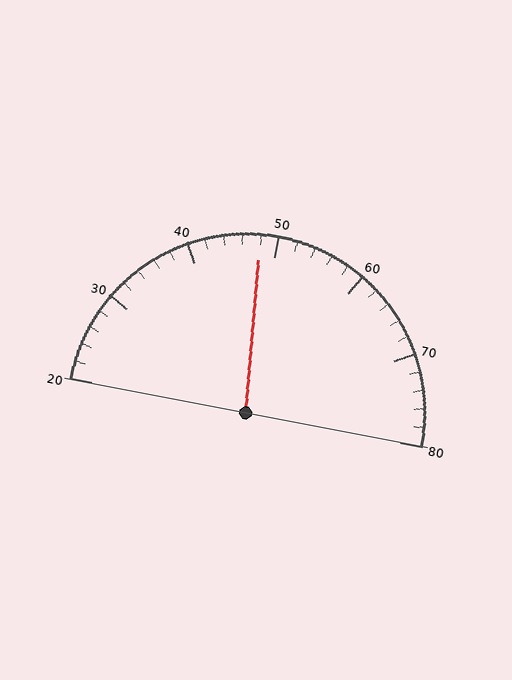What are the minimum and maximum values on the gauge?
The gauge ranges from 20 to 80.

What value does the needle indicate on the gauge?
The needle indicates approximately 48.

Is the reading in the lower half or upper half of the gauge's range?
The reading is in the lower half of the range (20 to 80).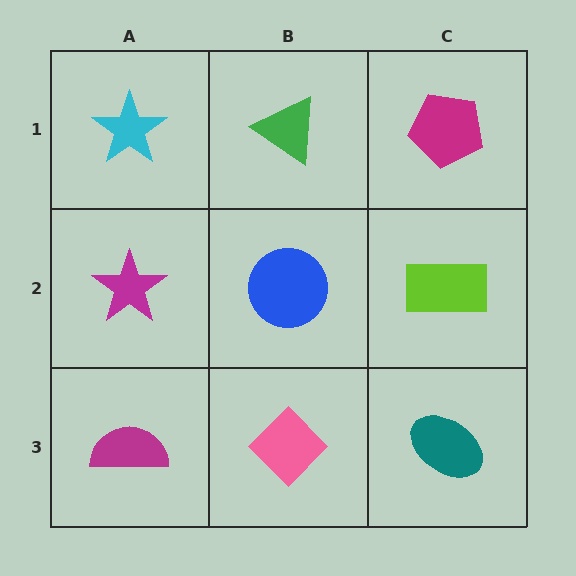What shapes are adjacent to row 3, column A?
A magenta star (row 2, column A), a pink diamond (row 3, column B).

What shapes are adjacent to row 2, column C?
A magenta pentagon (row 1, column C), a teal ellipse (row 3, column C), a blue circle (row 2, column B).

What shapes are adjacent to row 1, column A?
A magenta star (row 2, column A), a green triangle (row 1, column B).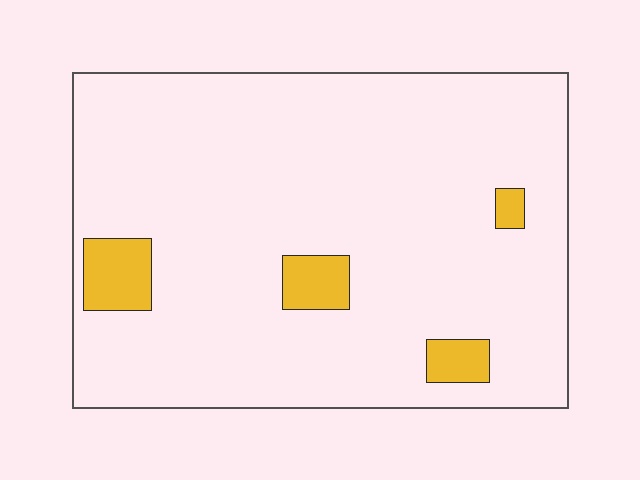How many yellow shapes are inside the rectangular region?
4.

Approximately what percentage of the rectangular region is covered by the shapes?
Approximately 10%.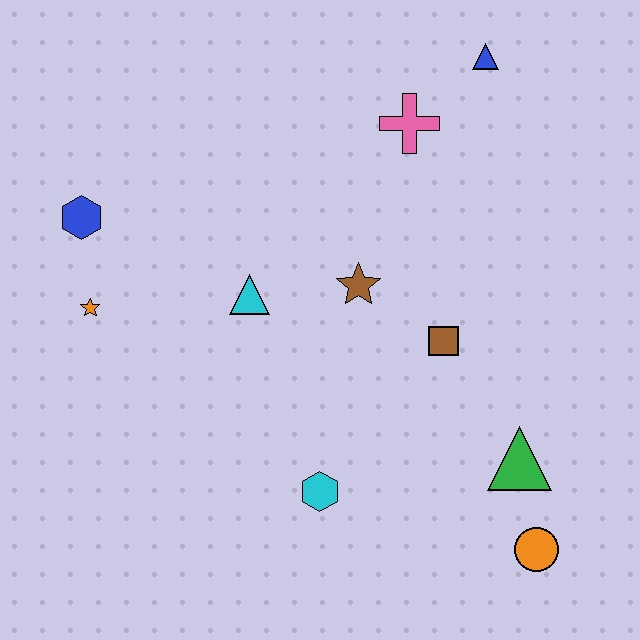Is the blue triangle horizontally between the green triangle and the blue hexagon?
Yes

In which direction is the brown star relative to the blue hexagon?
The brown star is to the right of the blue hexagon.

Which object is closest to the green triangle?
The orange circle is closest to the green triangle.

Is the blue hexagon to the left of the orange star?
Yes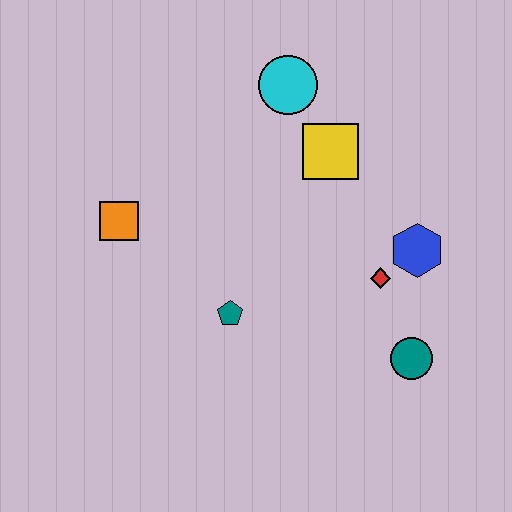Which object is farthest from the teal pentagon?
The cyan circle is farthest from the teal pentagon.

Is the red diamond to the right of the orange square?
Yes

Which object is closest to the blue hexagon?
The red diamond is closest to the blue hexagon.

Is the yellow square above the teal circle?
Yes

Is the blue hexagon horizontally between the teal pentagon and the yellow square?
No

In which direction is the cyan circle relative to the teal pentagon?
The cyan circle is above the teal pentagon.